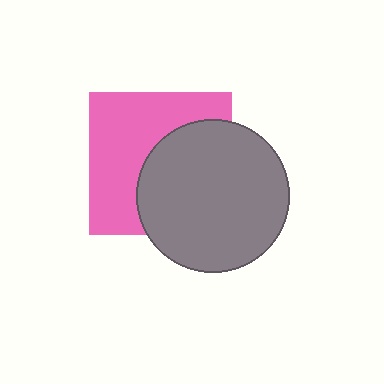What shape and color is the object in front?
The object in front is a gray circle.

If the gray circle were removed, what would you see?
You would see the complete pink square.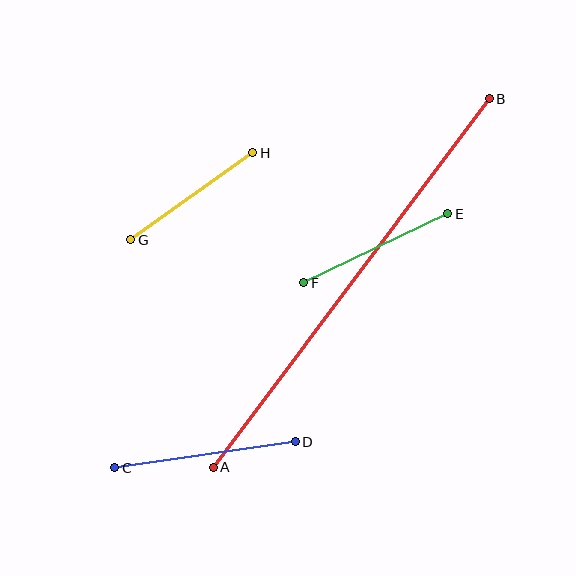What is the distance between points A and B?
The distance is approximately 460 pixels.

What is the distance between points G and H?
The distance is approximately 150 pixels.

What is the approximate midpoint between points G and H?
The midpoint is at approximately (192, 196) pixels.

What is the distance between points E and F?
The distance is approximately 160 pixels.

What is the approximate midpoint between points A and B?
The midpoint is at approximately (351, 283) pixels.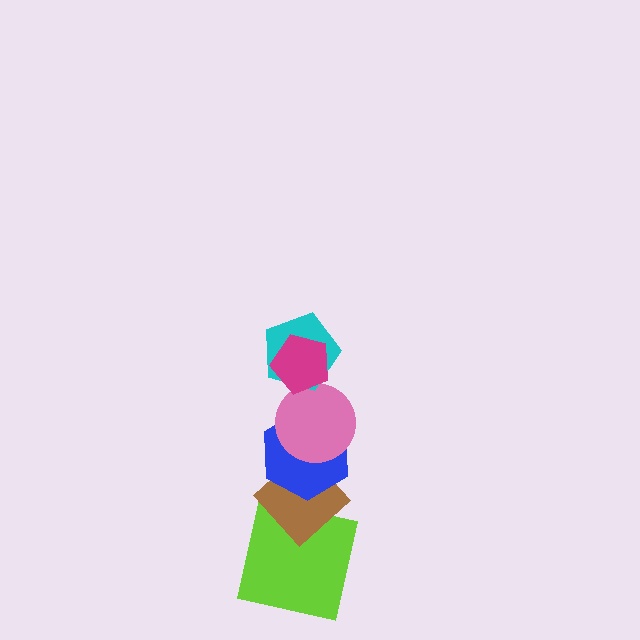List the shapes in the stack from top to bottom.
From top to bottom: the magenta pentagon, the cyan pentagon, the pink circle, the blue hexagon, the brown diamond, the lime square.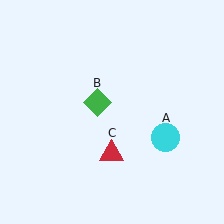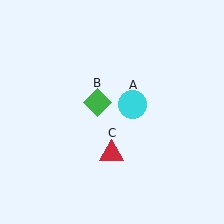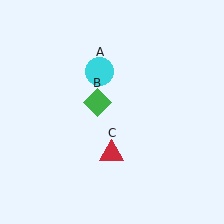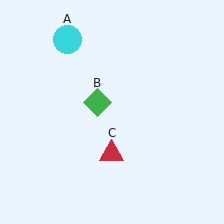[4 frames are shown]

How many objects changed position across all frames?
1 object changed position: cyan circle (object A).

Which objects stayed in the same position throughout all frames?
Green diamond (object B) and red triangle (object C) remained stationary.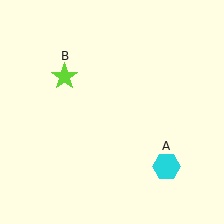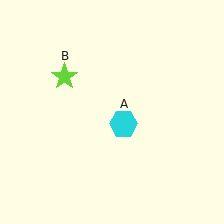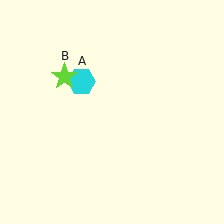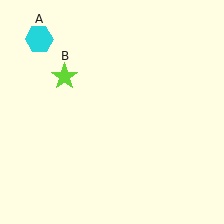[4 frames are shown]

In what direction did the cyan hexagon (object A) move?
The cyan hexagon (object A) moved up and to the left.